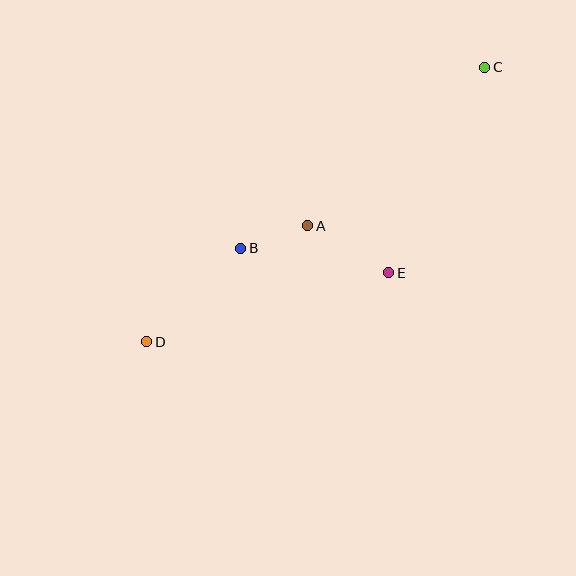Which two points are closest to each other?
Points A and B are closest to each other.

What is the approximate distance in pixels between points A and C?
The distance between A and C is approximately 238 pixels.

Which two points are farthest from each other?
Points C and D are farthest from each other.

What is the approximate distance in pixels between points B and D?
The distance between B and D is approximately 132 pixels.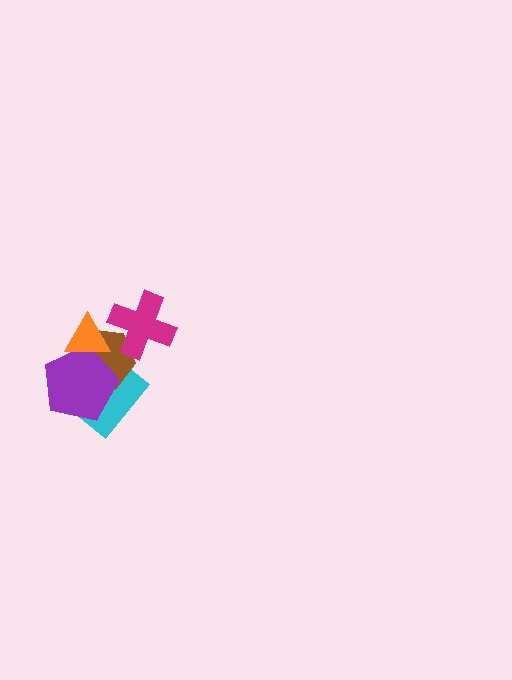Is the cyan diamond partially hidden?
Yes, it is partially covered by another shape.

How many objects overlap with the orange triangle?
3 objects overlap with the orange triangle.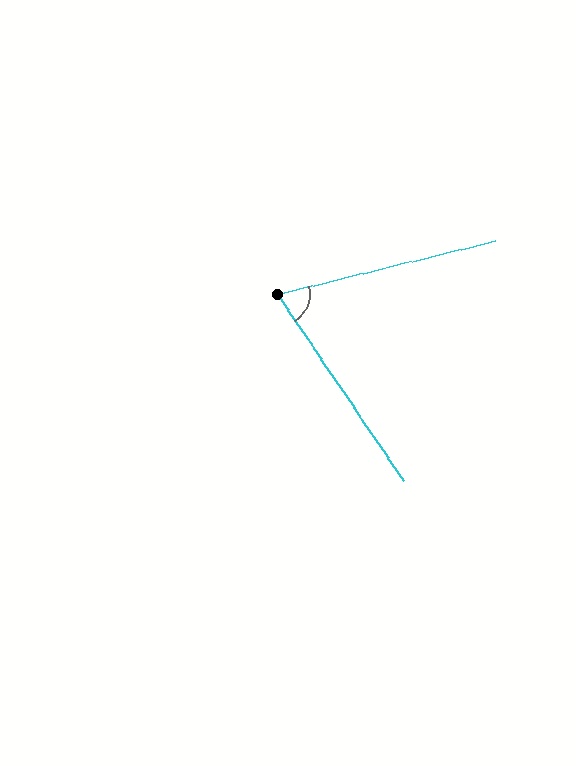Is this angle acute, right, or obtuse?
It is acute.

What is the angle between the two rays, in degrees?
Approximately 70 degrees.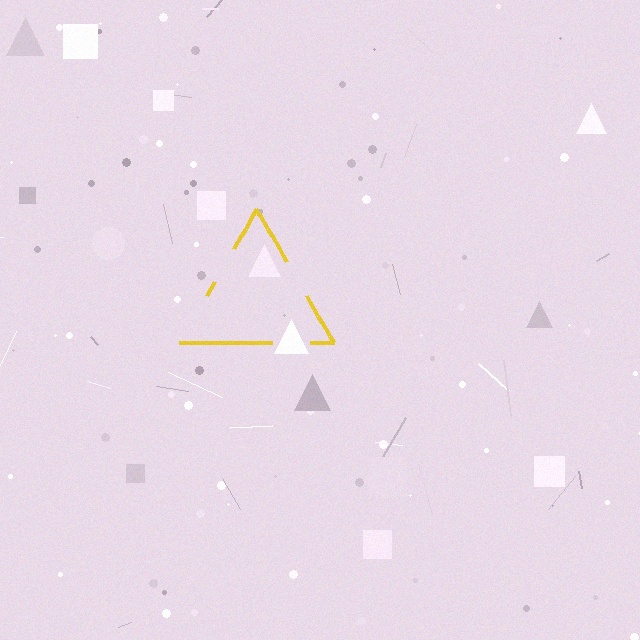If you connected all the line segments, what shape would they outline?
They would outline a triangle.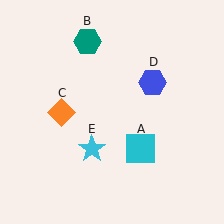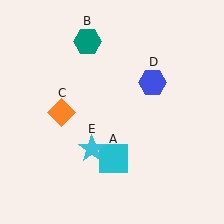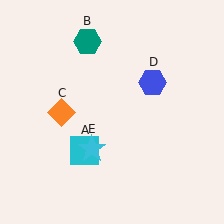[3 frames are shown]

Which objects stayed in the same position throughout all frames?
Teal hexagon (object B) and orange diamond (object C) and blue hexagon (object D) and cyan star (object E) remained stationary.